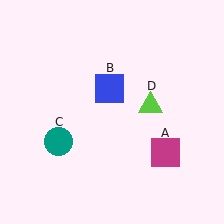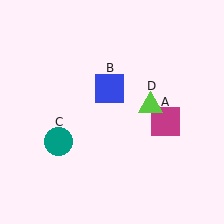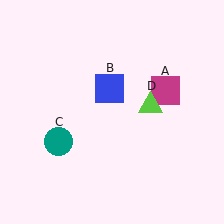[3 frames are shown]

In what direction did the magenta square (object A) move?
The magenta square (object A) moved up.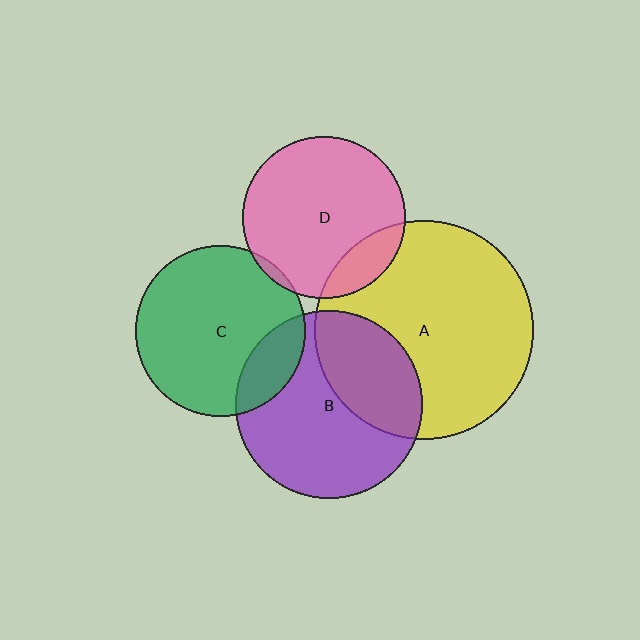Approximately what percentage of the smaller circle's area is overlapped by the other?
Approximately 15%.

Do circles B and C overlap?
Yes.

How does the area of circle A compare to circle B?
Approximately 1.4 times.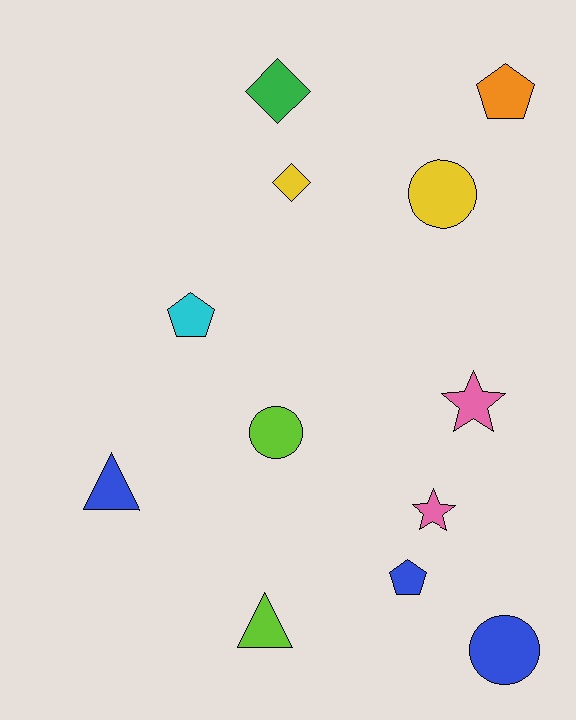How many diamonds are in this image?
There are 2 diamonds.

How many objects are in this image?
There are 12 objects.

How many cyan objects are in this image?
There is 1 cyan object.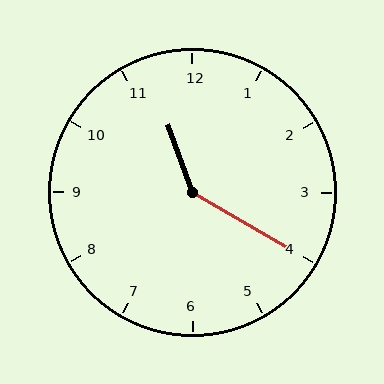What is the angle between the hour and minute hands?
Approximately 140 degrees.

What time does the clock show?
11:20.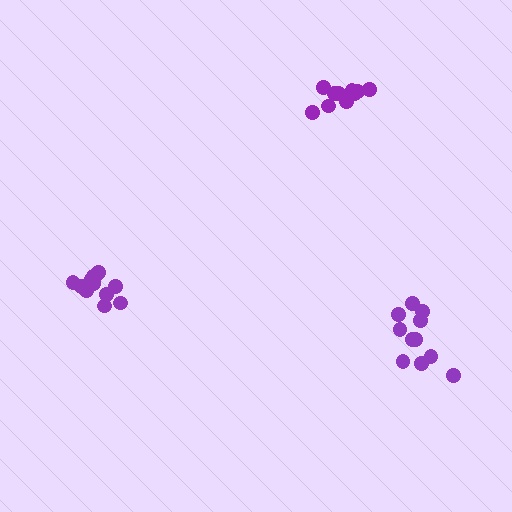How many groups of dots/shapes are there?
There are 3 groups.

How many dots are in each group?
Group 1: 11 dots, Group 2: 12 dots, Group 3: 12 dots (35 total).